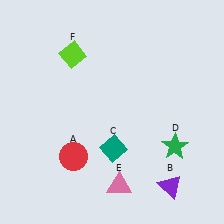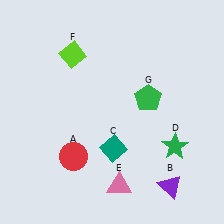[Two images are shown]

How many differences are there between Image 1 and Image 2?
There is 1 difference between the two images.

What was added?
A green pentagon (G) was added in Image 2.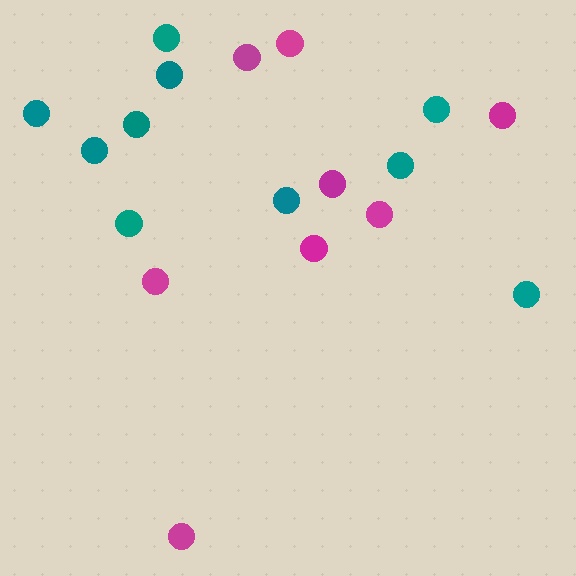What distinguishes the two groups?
There are 2 groups: one group of teal circles (10) and one group of magenta circles (8).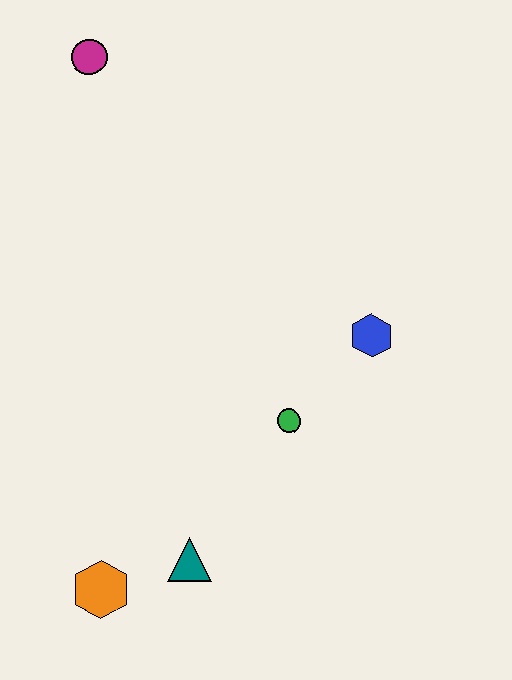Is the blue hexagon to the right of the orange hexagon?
Yes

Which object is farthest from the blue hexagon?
The magenta circle is farthest from the blue hexagon.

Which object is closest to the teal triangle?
The orange hexagon is closest to the teal triangle.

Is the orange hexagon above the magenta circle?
No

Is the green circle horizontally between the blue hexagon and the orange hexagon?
Yes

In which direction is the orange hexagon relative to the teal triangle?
The orange hexagon is to the left of the teal triangle.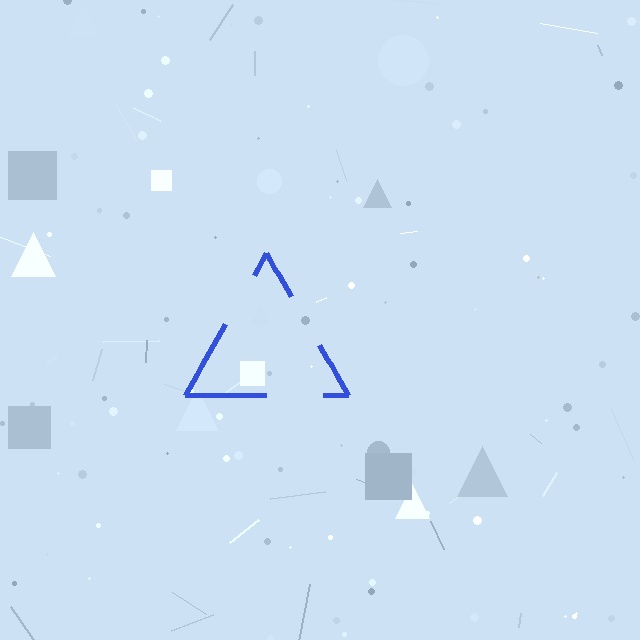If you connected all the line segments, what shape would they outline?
They would outline a triangle.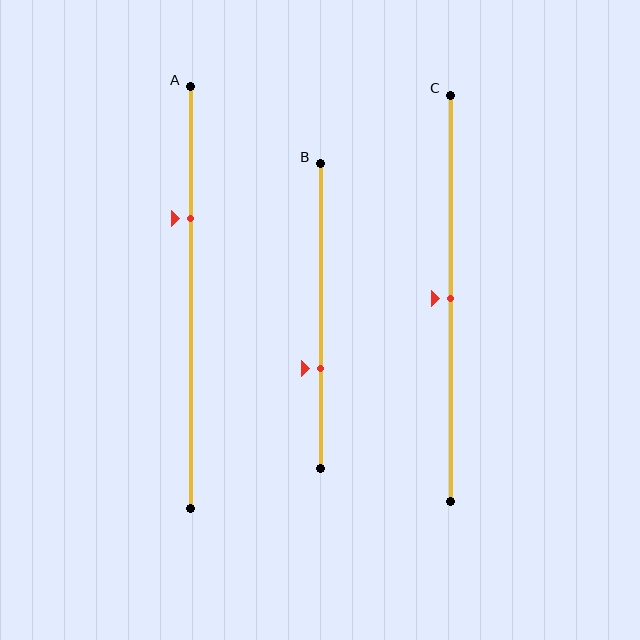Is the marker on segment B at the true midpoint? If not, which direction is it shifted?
No, the marker on segment B is shifted downward by about 17% of the segment length.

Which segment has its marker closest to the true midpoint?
Segment C has its marker closest to the true midpoint.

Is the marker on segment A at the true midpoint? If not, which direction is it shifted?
No, the marker on segment A is shifted upward by about 19% of the segment length.